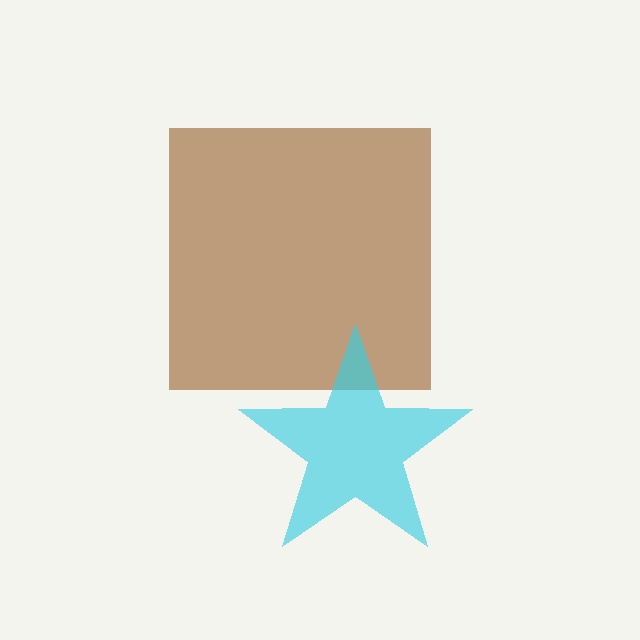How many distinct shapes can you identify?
There are 2 distinct shapes: a brown square, a cyan star.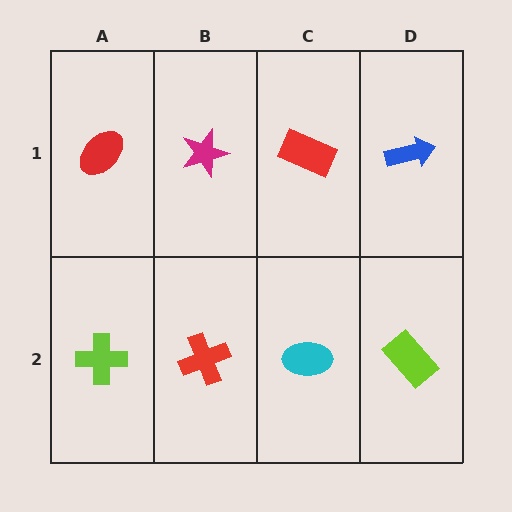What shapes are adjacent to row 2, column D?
A blue arrow (row 1, column D), a cyan ellipse (row 2, column C).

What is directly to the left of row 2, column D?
A cyan ellipse.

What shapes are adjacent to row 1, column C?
A cyan ellipse (row 2, column C), a magenta star (row 1, column B), a blue arrow (row 1, column D).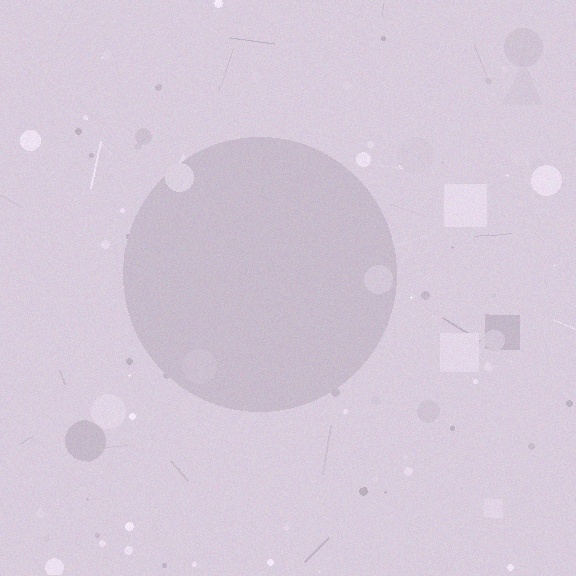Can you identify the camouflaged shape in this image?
The camouflaged shape is a circle.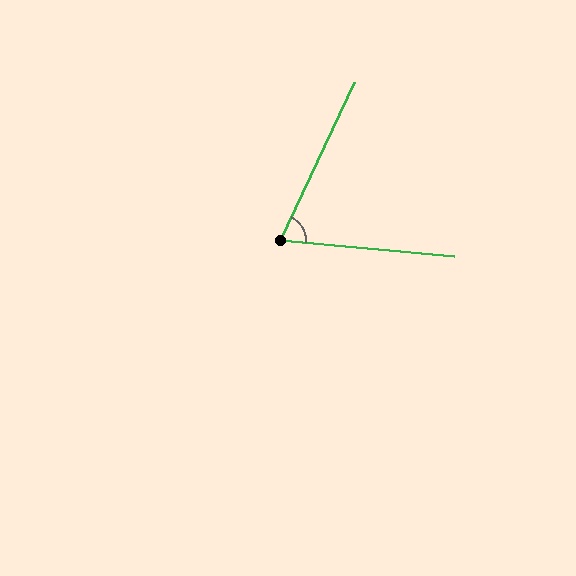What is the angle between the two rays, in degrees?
Approximately 70 degrees.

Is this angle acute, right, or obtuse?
It is acute.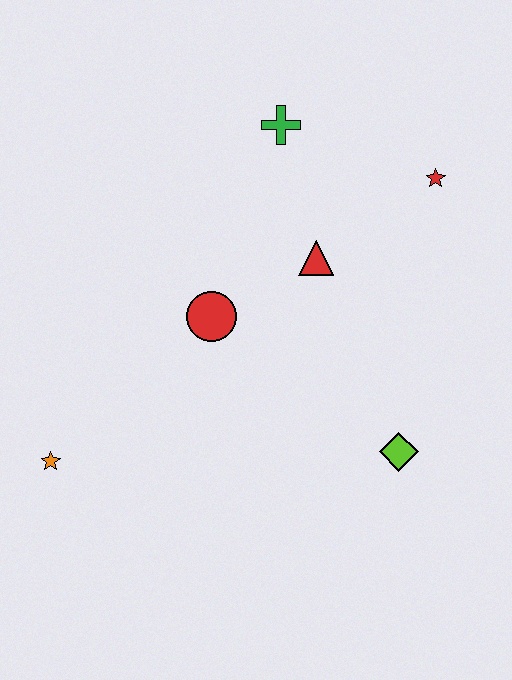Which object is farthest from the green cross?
The orange star is farthest from the green cross.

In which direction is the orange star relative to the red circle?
The orange star is to the left of the red circle.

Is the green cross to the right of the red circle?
Yes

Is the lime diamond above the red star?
No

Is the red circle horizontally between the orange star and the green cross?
Yes